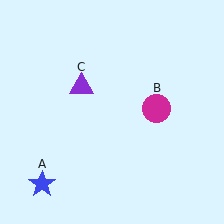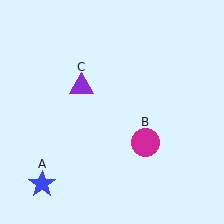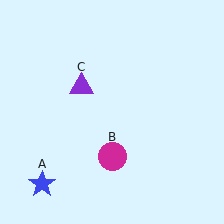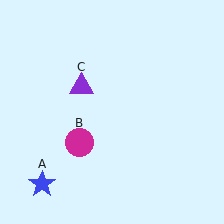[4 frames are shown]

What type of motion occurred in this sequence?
The magenta circle (object B) rotated clockwise around the center of the scene.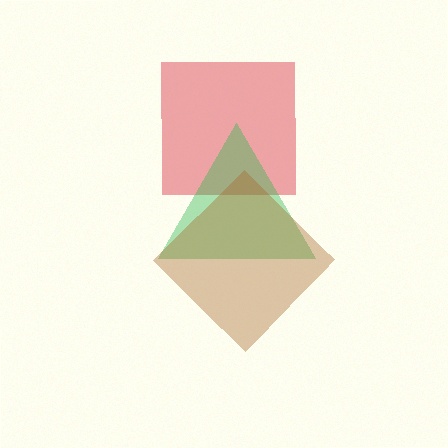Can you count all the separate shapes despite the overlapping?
Yes, there are 3 separate shapes.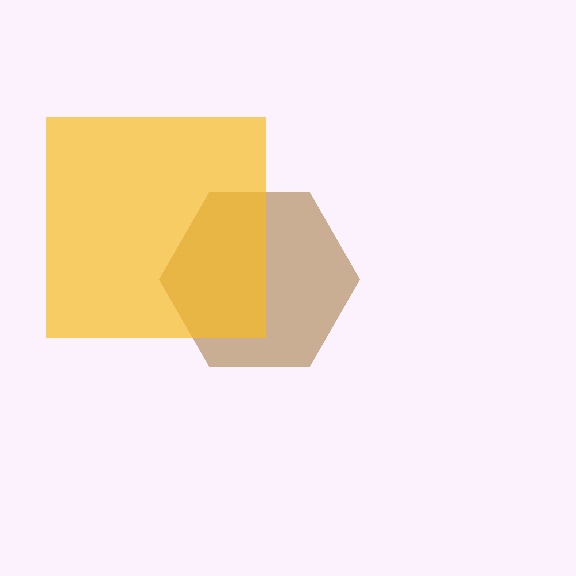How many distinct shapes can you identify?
There are 2 distinct shapes: a brown hexagon, a yellow square.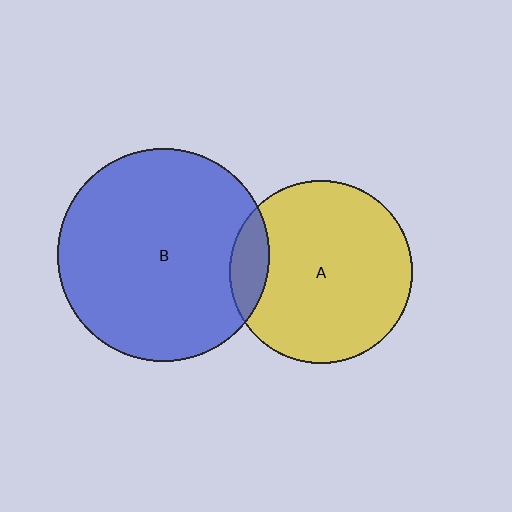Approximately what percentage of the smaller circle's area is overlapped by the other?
Approximately 10%.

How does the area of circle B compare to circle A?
Approximately 1.3 times.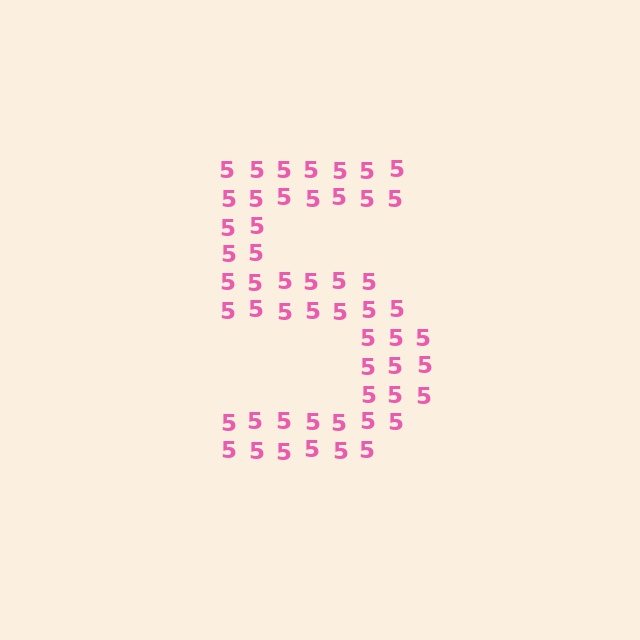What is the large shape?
The large shape is the digit 5.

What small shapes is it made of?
It is made of small digit 5's.